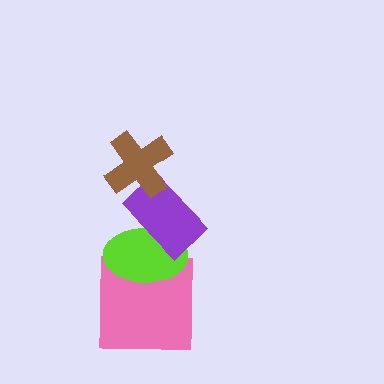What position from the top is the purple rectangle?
The purple rectangle is 2nd from the top.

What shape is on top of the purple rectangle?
The brown cross is on top of the purple rectangle.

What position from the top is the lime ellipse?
The lime ellipse is 3rd from the top.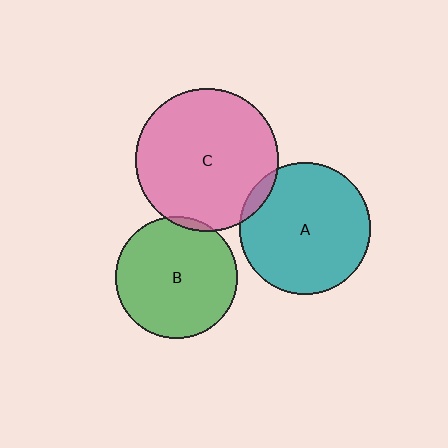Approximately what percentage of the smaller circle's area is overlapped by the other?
Approximately 5%.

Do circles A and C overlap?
Yes.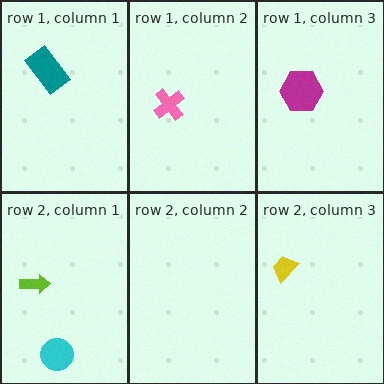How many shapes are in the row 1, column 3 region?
1.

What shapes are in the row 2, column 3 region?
The yellow trapezoid.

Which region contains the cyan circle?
The row 2, column 1 region.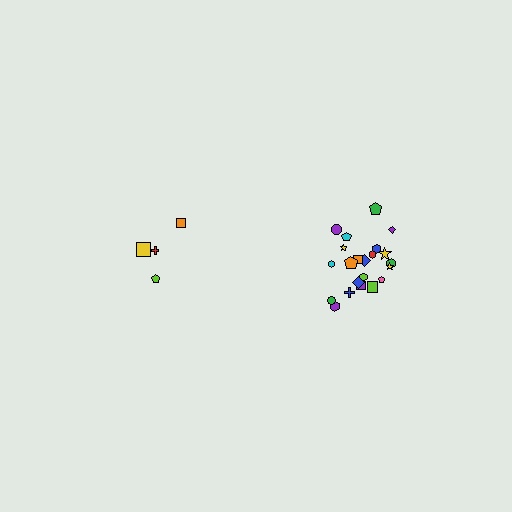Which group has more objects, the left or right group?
The right group.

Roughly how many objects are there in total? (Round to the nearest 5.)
Roughly 25 objects in total.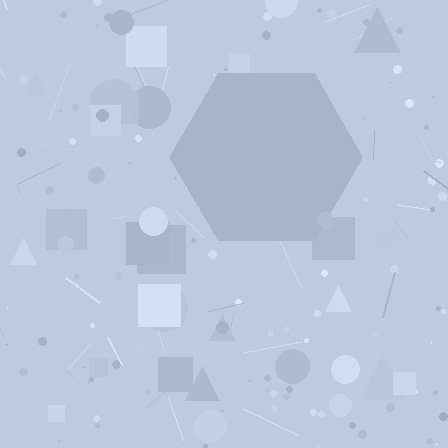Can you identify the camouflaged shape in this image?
The camouflaged shape is a hexagon.